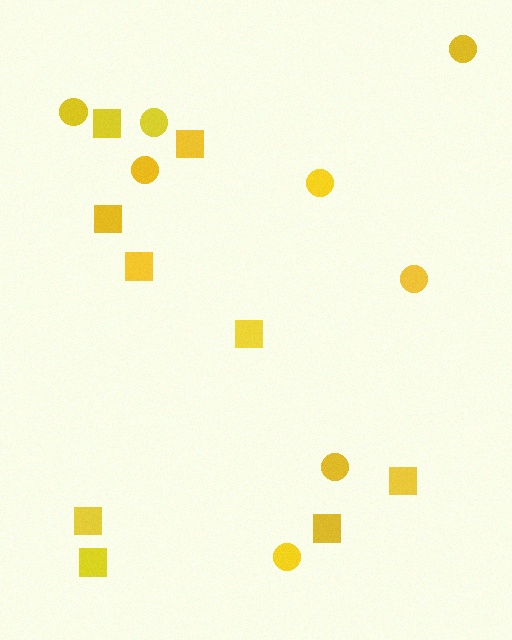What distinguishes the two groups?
There are 2 groups: one group of squares (9) and one group of circles (8).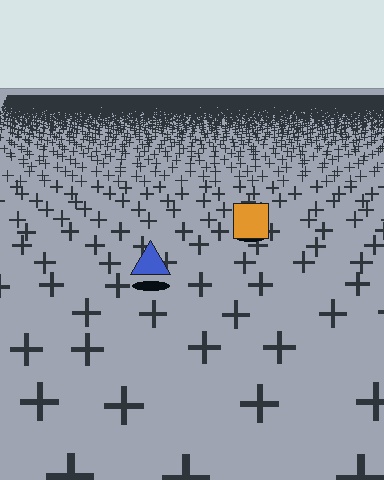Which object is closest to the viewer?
The blue triangle is closest. The texture marks near it are larger and more spread out.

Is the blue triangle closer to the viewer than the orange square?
Yes. The blue triangle is closer — you can tell from the texture gradient: the ground texture is coarser near it.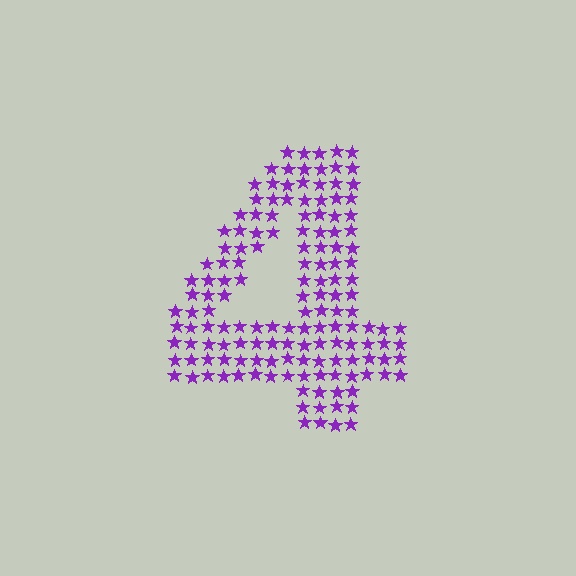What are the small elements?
The small elements are stars.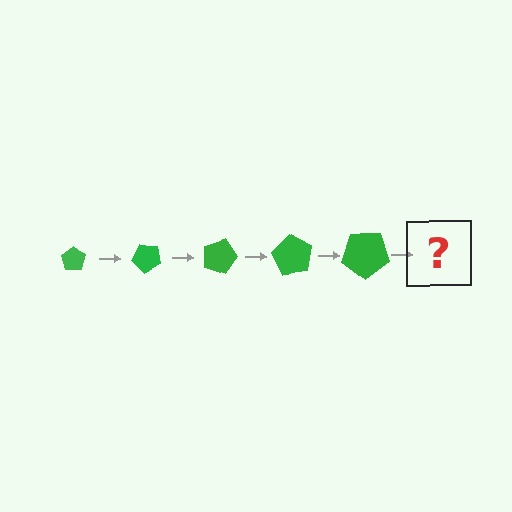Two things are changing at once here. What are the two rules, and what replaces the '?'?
The two rules are that the pentagon grows larger each step and it rotates 45 degrees each step. The '?' should be a pentagon, larger than the previous one and rotated 225 degrees from the start.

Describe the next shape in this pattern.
It should be a pentagon, larger than the previous one and rotated 225 degrees from the start.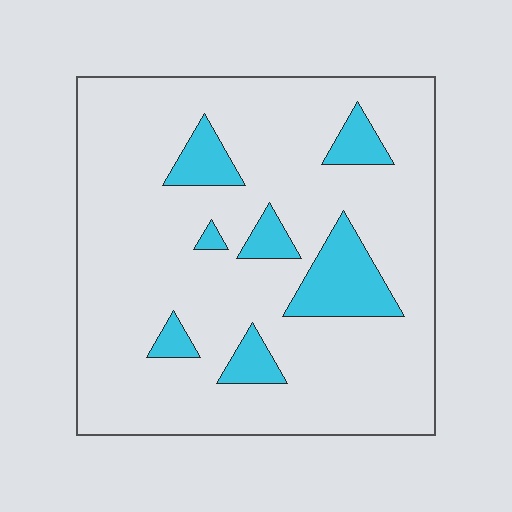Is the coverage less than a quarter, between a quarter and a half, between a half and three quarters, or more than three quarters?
Less than a quarter.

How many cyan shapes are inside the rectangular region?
7.